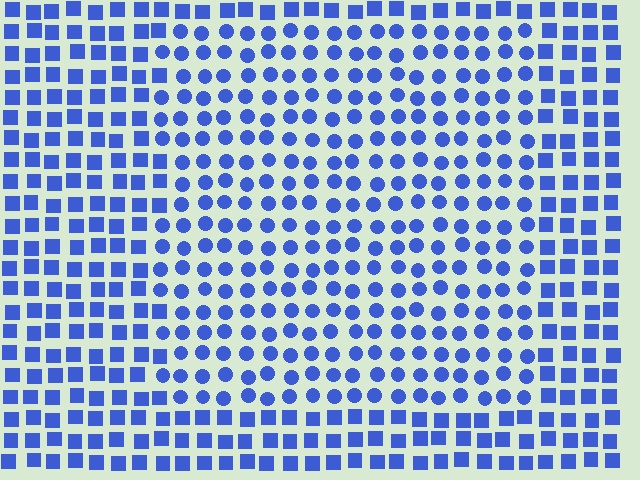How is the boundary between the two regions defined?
The boundary is defined by a change in element shape: circles inside vs. squares outside. All elements share the same color and spacing.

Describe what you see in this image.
The image is filled with small blue elements arranged in a uniform grid. A rectangle-shaped region contains circles, while the surrounding area contains squares. The boundary is defined purely by the change in element shape.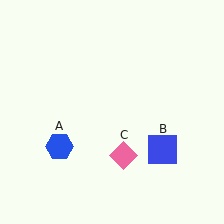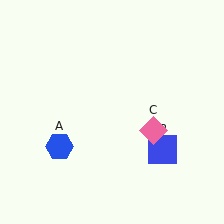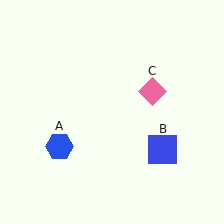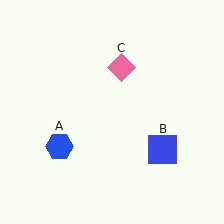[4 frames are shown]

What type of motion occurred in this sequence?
The pink diamond (object C) rotated counterclockwise around the center of the scene.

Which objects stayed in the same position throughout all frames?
Blue hexagon (object A) and blue square (object B) remained stationary.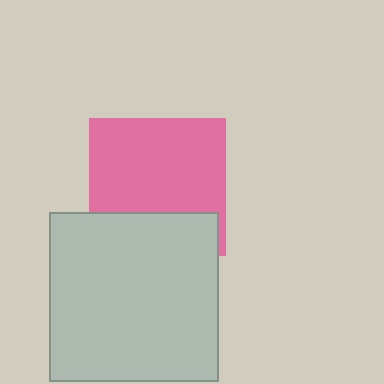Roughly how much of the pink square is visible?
Most of it is visible (roughly 70%).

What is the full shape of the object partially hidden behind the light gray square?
The partially hidden object is a pink square.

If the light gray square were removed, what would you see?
You would see the complete pink square.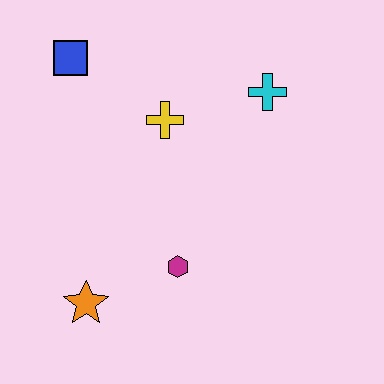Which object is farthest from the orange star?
The cyan cross is farthest from the orange star.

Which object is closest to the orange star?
The magenta hexagon is closest to the orange star.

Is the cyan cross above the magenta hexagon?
Yes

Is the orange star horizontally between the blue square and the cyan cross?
Yes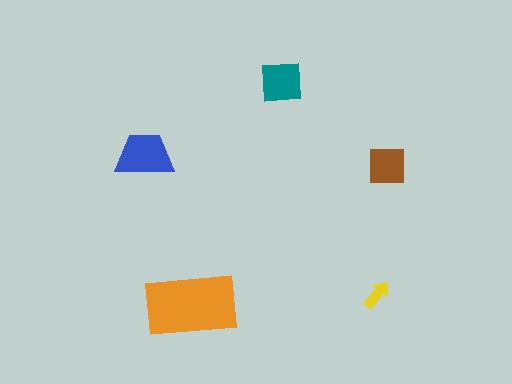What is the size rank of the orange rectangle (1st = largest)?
1st.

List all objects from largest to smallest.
The orange rectangle, the blue trapezoid, the teal square, the brown square, the yellow arrow.